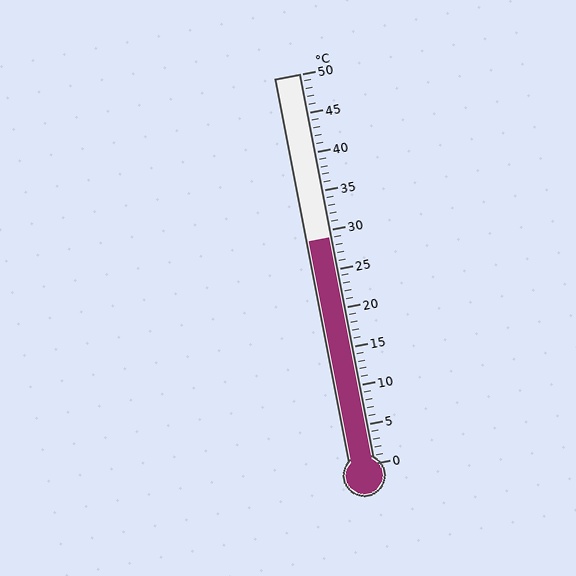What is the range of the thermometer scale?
The thermometer scale ranges from 0°C to 50°C.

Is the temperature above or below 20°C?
The temperature is above 20°C.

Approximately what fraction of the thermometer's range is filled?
The thermometer is filled to approximately 60% of its range.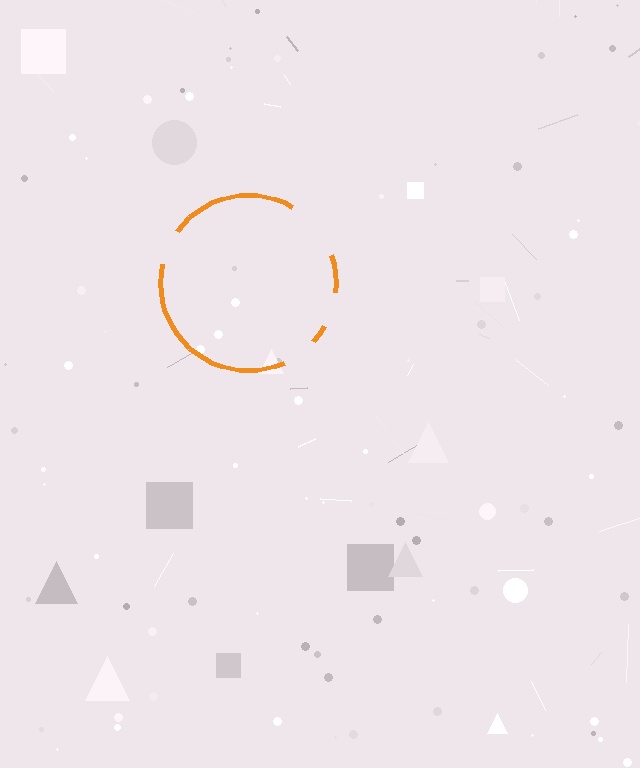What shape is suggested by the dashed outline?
The dashed outline suggests a circle.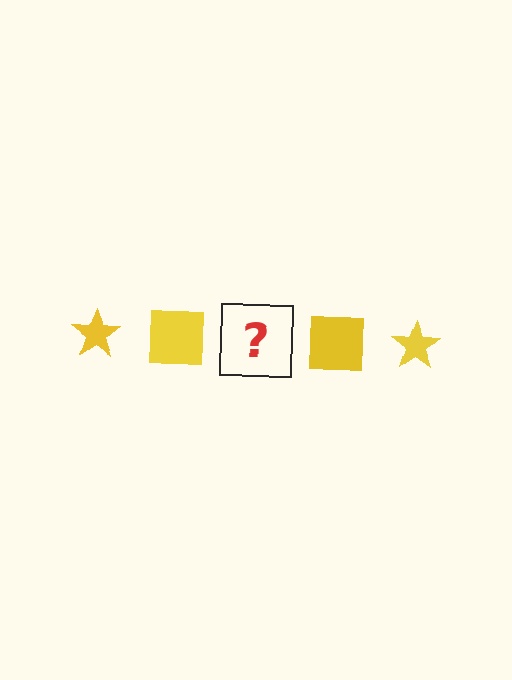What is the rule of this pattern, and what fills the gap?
The rule is that the pattern cycles through star, square shapes in yellow. The gap should be filled with a yellow star.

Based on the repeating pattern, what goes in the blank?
The blank should be a yellow star.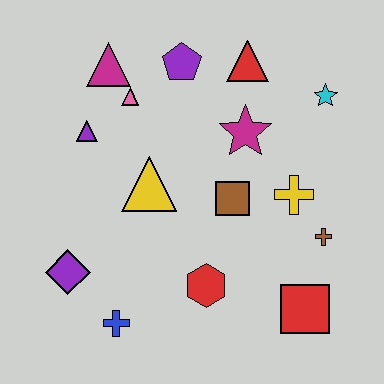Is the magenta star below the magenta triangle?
Yes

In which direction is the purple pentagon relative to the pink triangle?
The purple pentagon is to the right of the pink triangle.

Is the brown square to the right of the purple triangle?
Yes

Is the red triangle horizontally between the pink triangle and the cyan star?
Yes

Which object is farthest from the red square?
The magenta triangle is farthest from the red square.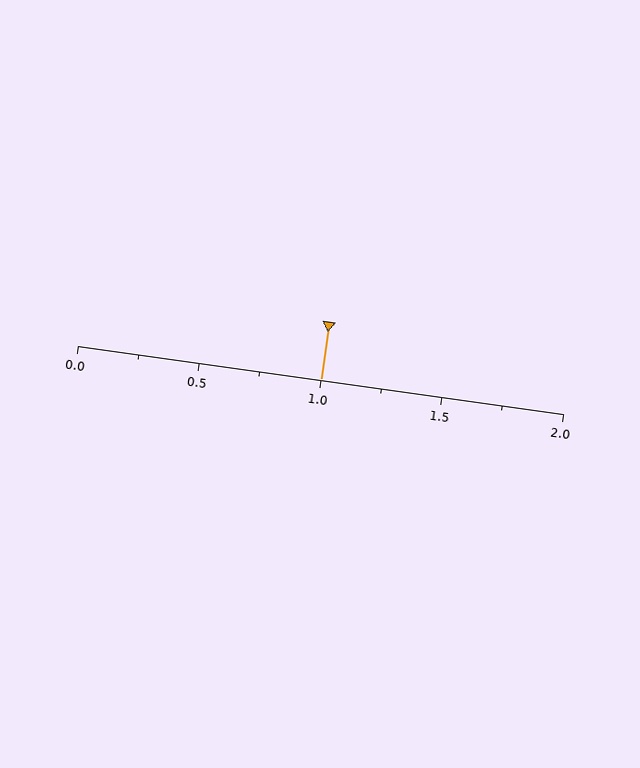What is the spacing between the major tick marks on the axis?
The major ticks are spaced 0.5 apart.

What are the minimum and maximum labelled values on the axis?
The axis runs from 0.0 to 2.0.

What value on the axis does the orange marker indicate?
The marker indicates approximately 1.